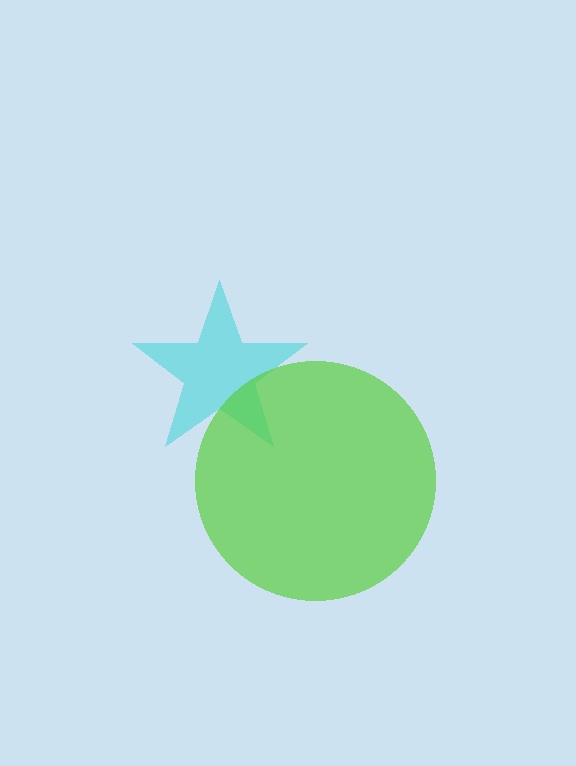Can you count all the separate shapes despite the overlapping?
Yes, there are 2 separate shapes.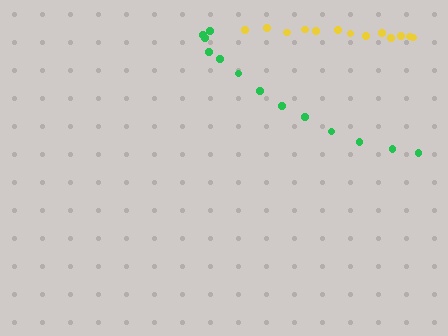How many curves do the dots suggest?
There are 2 distinct paths.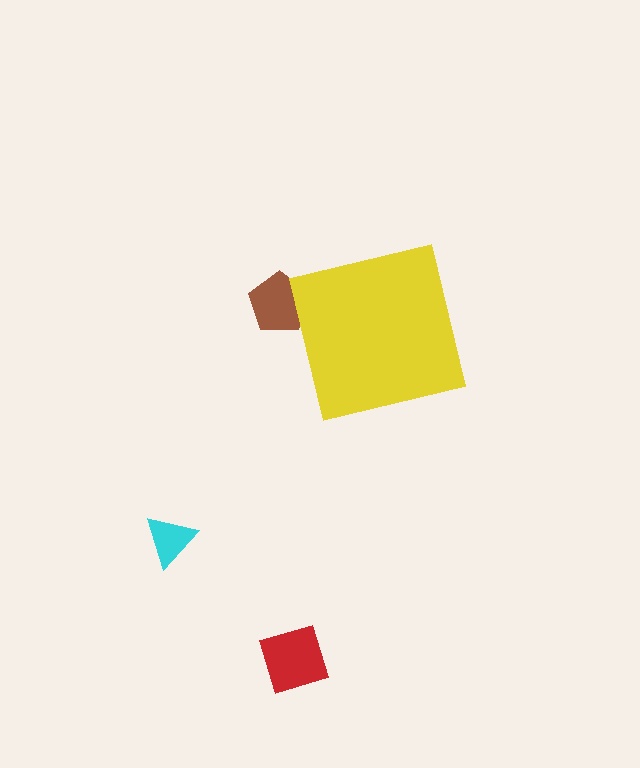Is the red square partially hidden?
No, the red square is fully visible.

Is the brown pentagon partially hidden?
Yes, the brown pentagon is partially hidden behind the yellow square.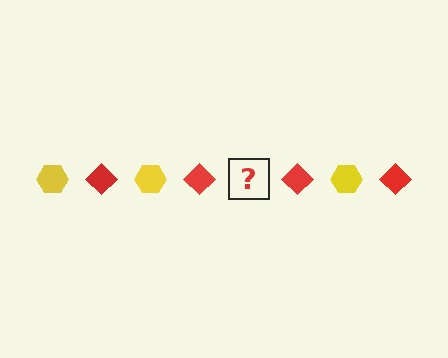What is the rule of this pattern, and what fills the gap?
The rule is that the pattern alternates between yellow hexagon and red diamond. The gap should be filled with a yellow hexagon.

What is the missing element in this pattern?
The missing element is a yellow hexagon.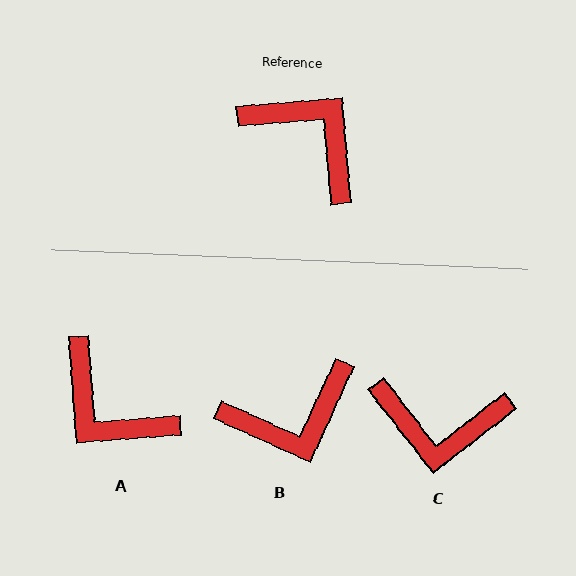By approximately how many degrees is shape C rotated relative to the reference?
Approximately 147 degrees clockwise.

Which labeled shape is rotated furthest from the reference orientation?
A, about 179 degrees away.